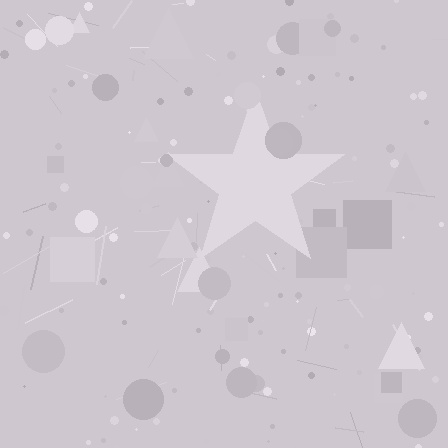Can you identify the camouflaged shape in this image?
The camouflaged shape is a star.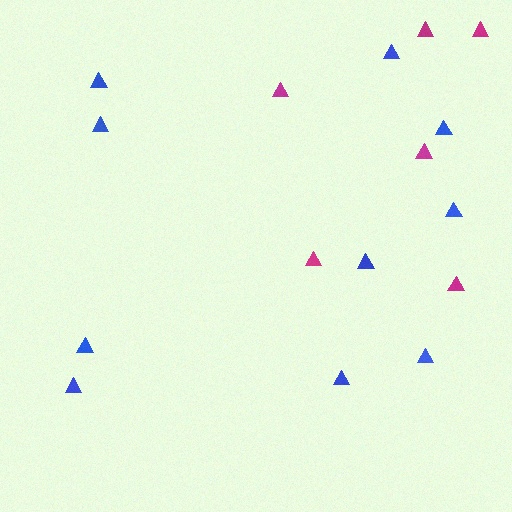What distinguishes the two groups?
There are 2 groups: one group of blue triangles (10) and one group of magenta triangles (6).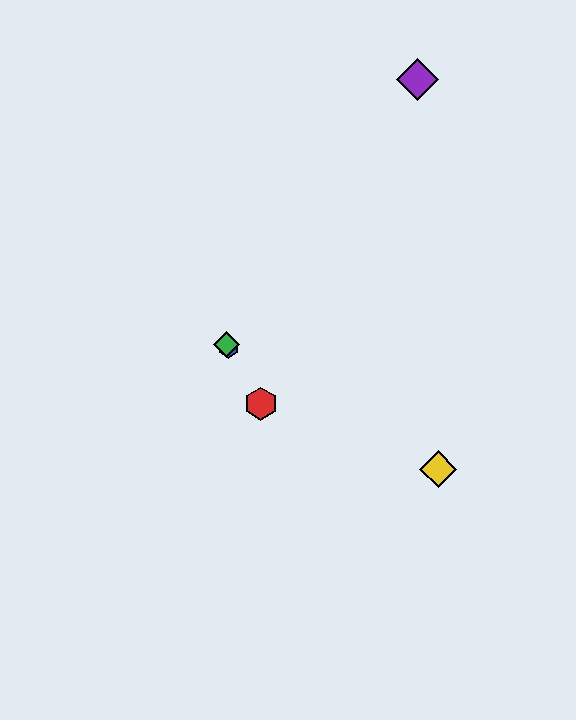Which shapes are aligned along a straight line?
The red hexagon, the blue hexagon, the green diamond are aligned along a straight line.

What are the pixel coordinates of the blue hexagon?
The blue hexagon is at (228, 348).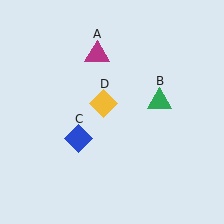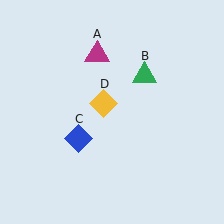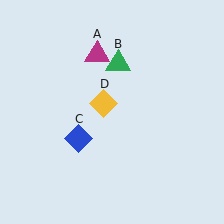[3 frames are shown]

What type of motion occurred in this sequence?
The green triangle (object B) rotated counterclockwise around the center of the scene.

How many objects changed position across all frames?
1 object changed position: green triangle (object B).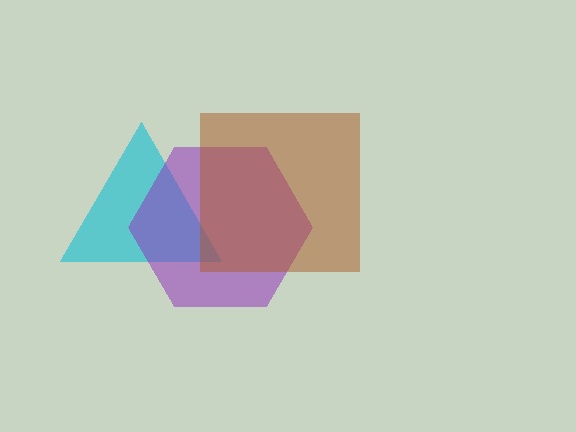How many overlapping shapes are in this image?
There are 3 overlapping shapes in the image.